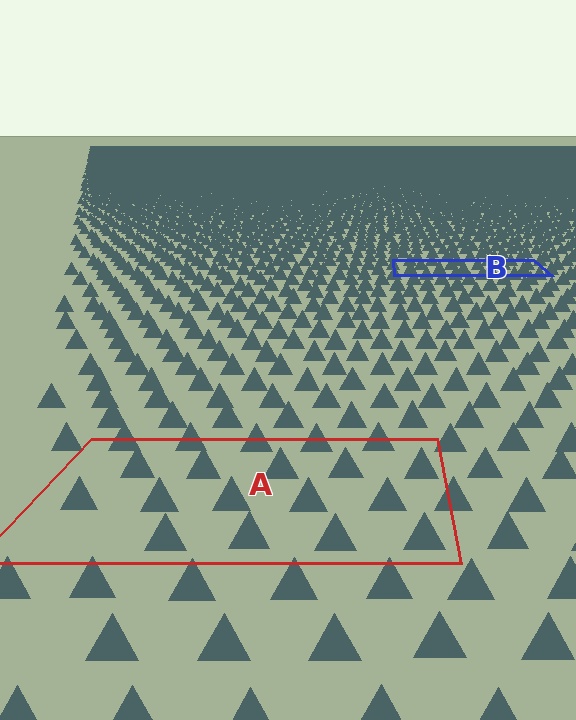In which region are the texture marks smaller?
The texture marks are smaller in region B, because it is farther away.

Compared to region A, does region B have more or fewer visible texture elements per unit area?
Region B has more texture elements per unit area — they are packed more densely because it is farther away.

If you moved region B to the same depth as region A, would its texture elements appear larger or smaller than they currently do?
They would appear larger. At a closer depth, the same texture elements are projected at a bigger on-screen size.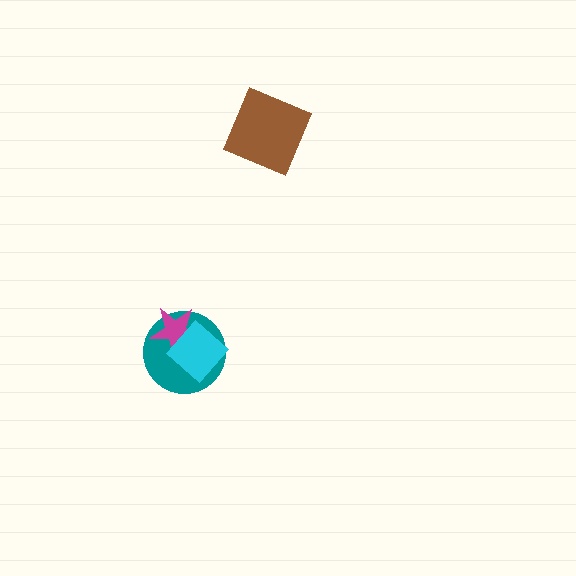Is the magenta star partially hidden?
Yes, it is partially covered by another shape.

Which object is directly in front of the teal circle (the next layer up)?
The magenta star is directly in front of the teal circle.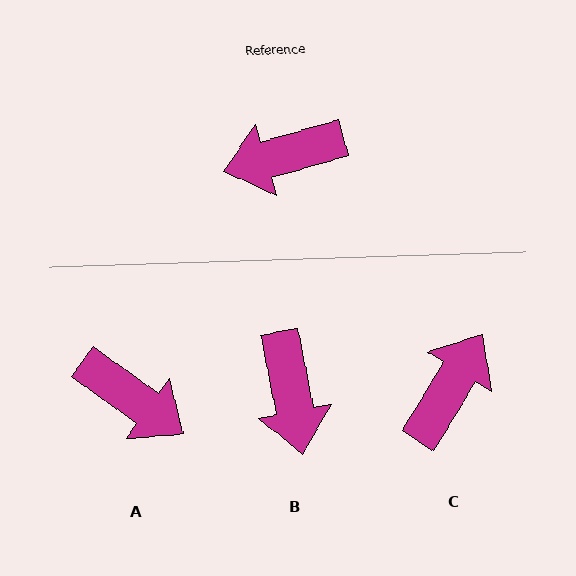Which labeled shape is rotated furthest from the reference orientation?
C, about 137 degrees away.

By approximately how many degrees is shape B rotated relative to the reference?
Approximately 85 degrees counter-clockwise.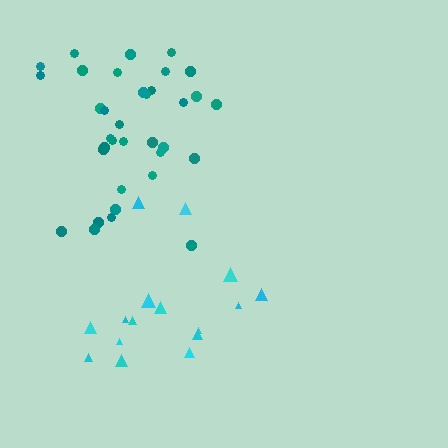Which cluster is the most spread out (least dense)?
Cyan.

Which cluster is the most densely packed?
Teal.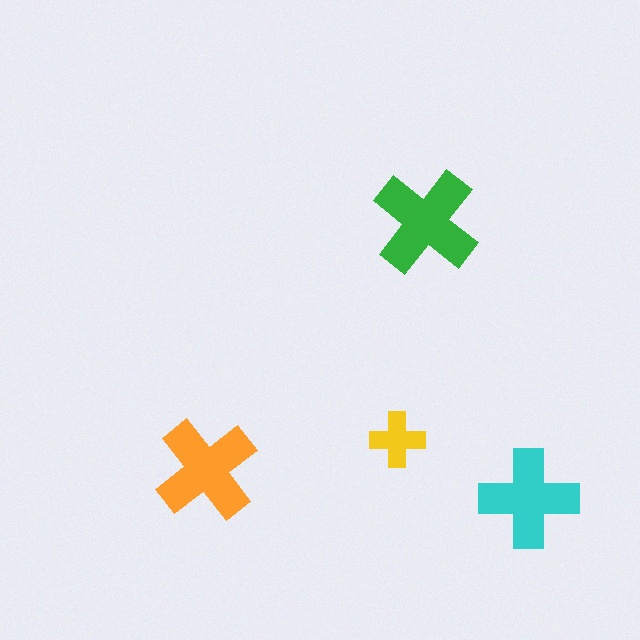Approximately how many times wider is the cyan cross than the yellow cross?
About 2 times wider.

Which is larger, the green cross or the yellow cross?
The green one.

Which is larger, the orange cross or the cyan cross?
The orange one.